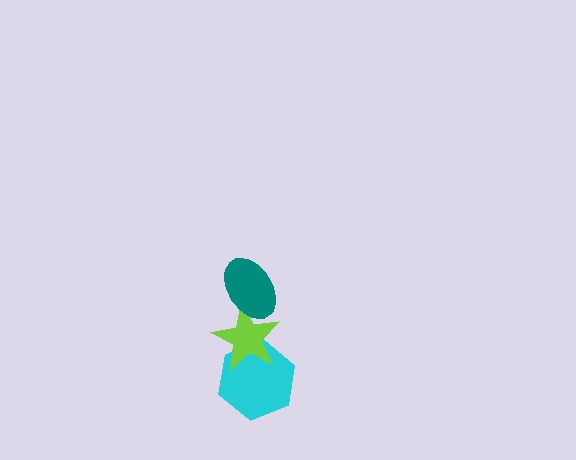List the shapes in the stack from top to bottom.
From top to bottom: the teal ellipse, the lime star, the cyan hexagon.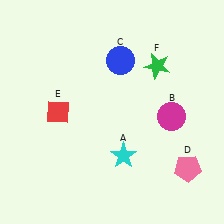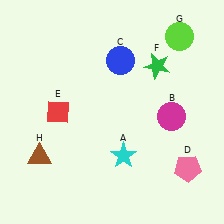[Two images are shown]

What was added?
A lime circle (G), a brown triangle (H) were added in Image 2.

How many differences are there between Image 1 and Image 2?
There are 2 differences between the two images.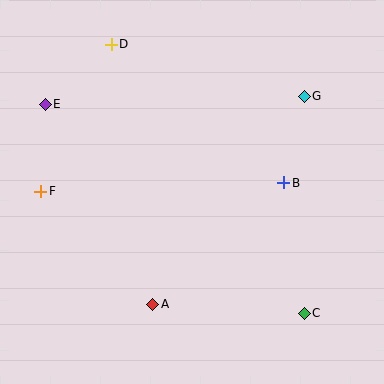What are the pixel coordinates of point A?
Point A is at (153, 304).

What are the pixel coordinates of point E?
Point E is at (45, 104).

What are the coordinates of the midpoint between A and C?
The midpoint between A and C is at (229, 309).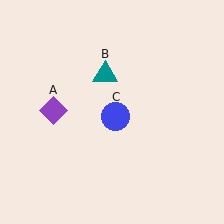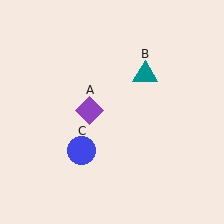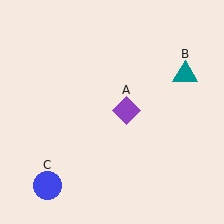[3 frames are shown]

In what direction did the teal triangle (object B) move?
The teal triangle (object B) moved right.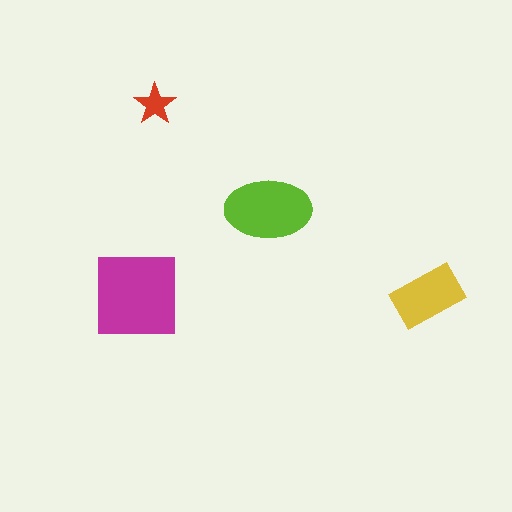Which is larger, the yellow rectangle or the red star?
The yellow rectangle.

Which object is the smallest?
The red star.